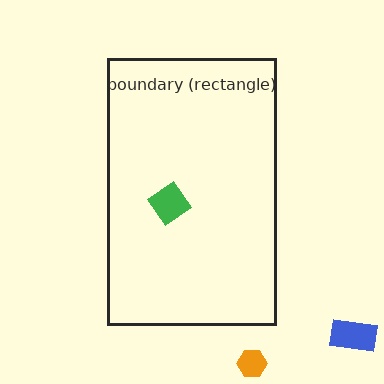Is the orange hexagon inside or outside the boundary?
Outside.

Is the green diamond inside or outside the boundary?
Inside.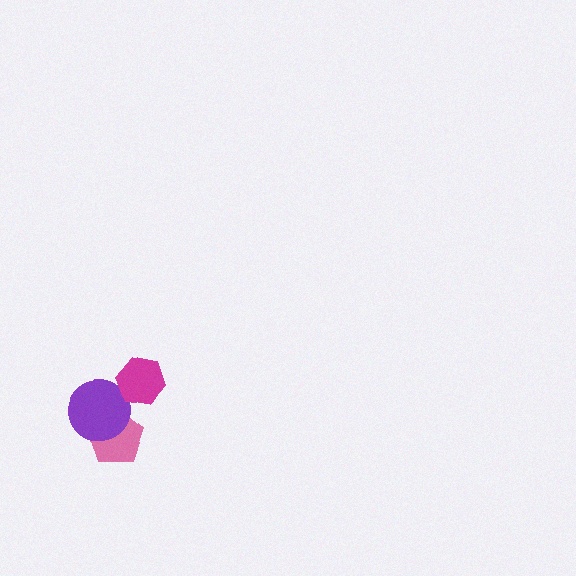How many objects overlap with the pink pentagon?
1 object overlaps with the pink pentagon.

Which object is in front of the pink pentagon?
The purple circle is in front of the pink pentagon.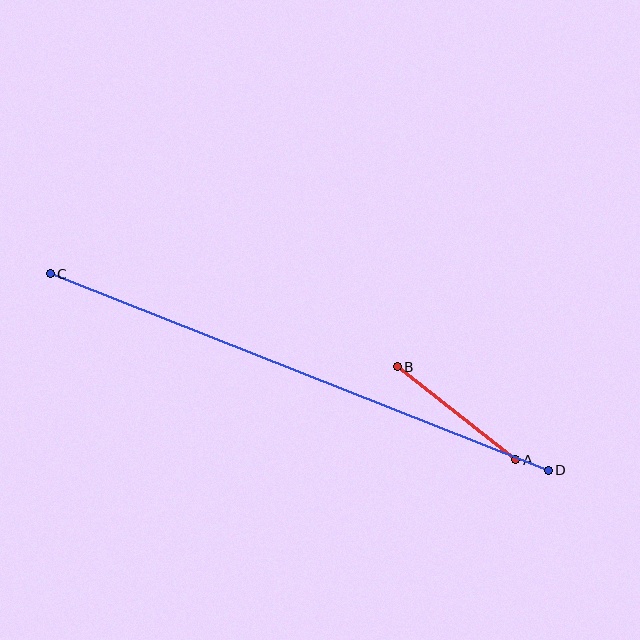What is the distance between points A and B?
The distance is approximately 150 pixels.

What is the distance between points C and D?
The distance is approximately 535 pixels.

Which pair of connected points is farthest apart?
Points C and D are farthest apart.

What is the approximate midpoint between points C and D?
The midpoint is at approximately (299, 372) pixels.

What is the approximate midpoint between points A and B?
The midpoint is at approximately (456, 413) pixels.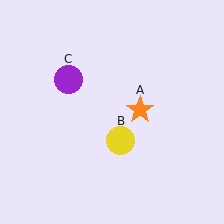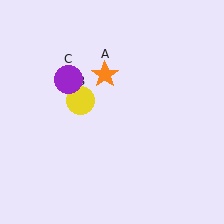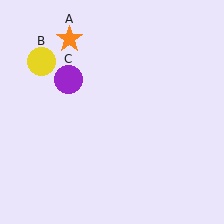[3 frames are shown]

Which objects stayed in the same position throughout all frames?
Purple circle (object C) remained stationary.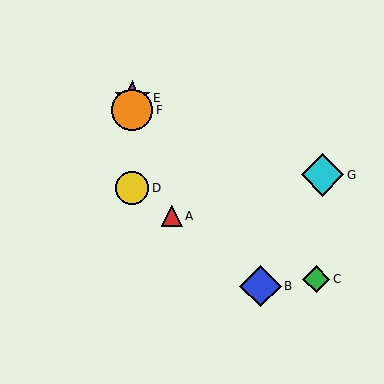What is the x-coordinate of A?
Object A is at x≈172.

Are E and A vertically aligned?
No, E is at x≈132 and A is at x≈172.